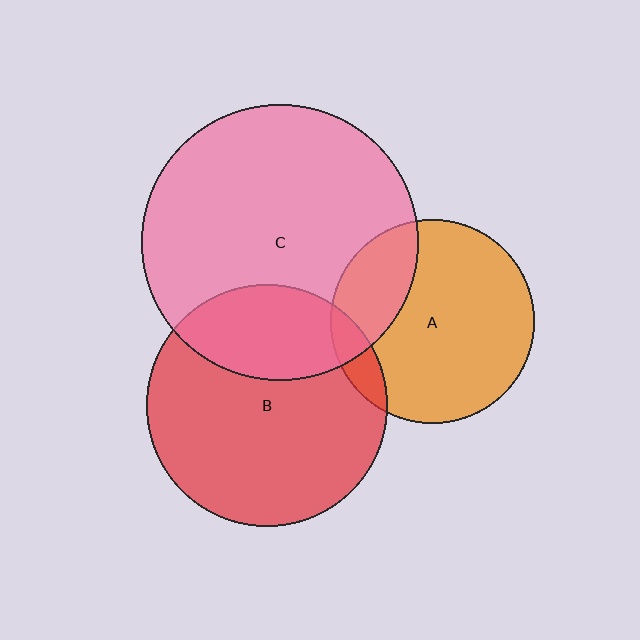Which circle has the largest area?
Circle C (pink).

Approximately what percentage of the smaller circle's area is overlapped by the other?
Approximately 10%.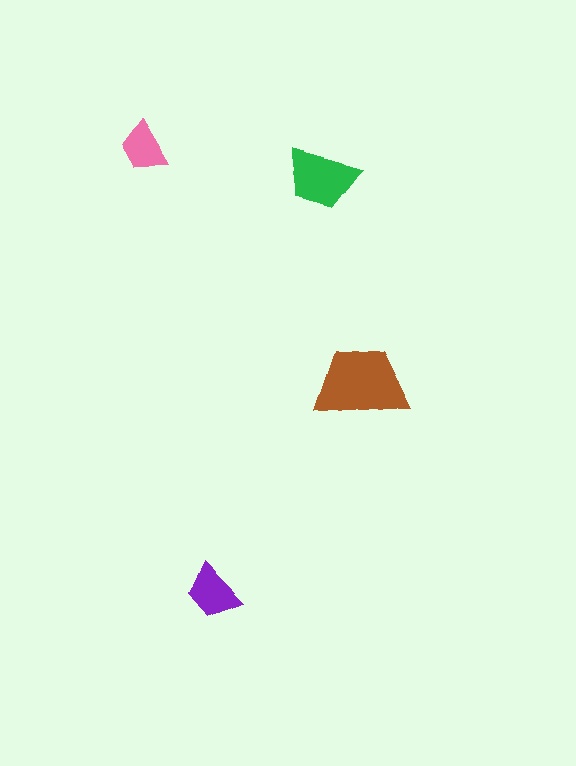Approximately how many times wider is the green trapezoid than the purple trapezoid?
About 1.5 times wider.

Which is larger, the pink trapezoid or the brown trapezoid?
The brown one.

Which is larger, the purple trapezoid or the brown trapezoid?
The brown one.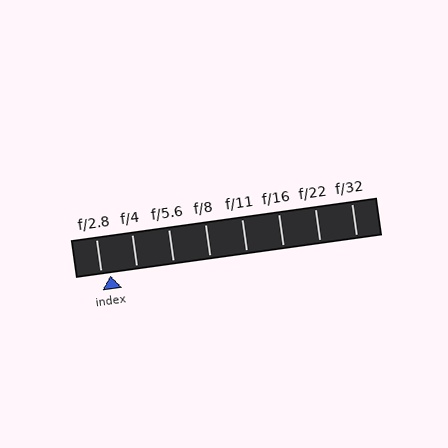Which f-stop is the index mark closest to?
The index mark is closest to f/2.8.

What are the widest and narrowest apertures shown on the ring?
The widest aperture shown is f/2.8 and the narrowest is f/32.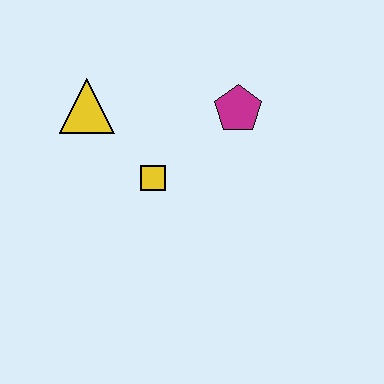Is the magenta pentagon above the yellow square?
Yes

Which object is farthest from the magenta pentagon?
The yellow triangle is farthest from the magenta pentagon.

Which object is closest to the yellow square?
The yellow triangle is closest to the yellow square.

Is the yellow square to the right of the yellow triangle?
Yes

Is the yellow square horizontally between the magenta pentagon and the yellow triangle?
Yes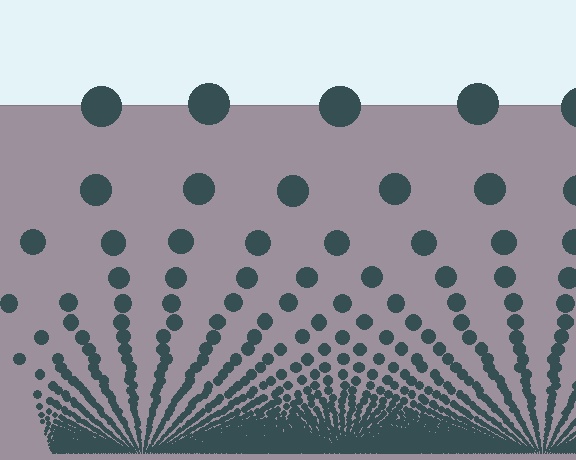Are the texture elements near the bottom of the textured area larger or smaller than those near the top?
Smaller. The gradient is inverted — elements near the bottom are smaller and denser.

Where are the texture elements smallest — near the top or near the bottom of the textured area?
Near the bottom.